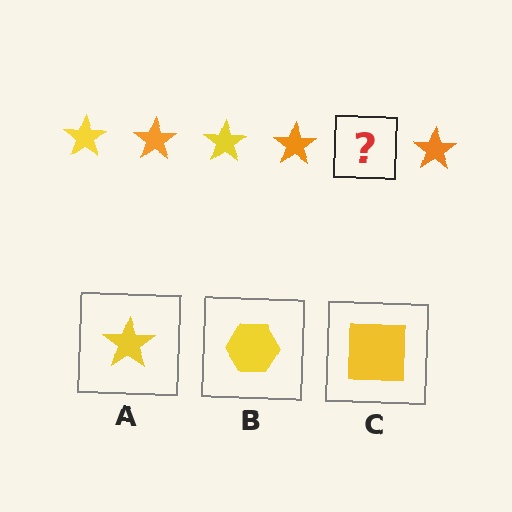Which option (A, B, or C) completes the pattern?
A.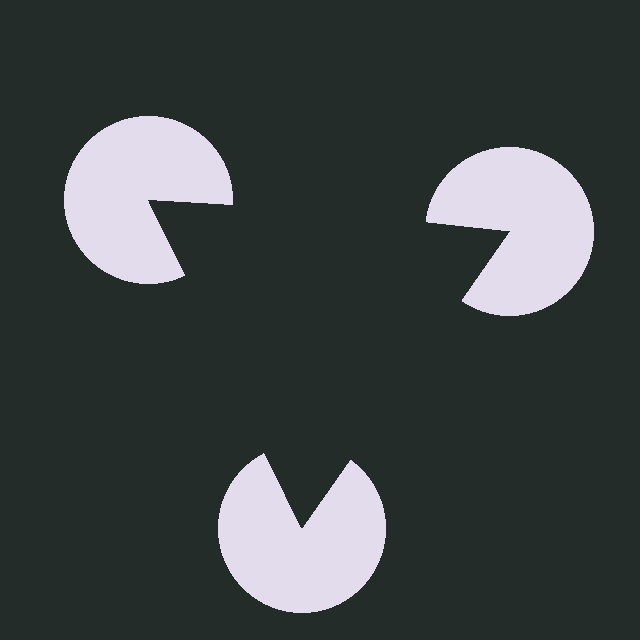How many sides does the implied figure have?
3 sides.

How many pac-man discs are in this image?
There are 3 — one at each vertex of the illusory triangle.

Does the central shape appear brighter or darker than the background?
It typically appears slightly darker than the background, even though no actual brightness change is drawn.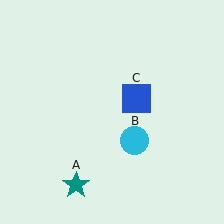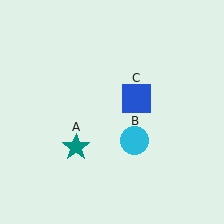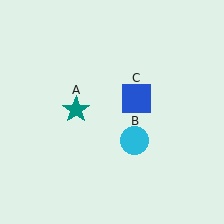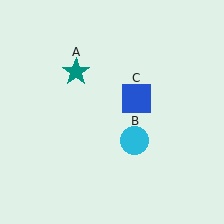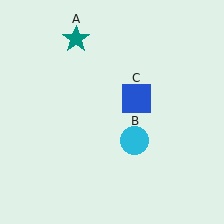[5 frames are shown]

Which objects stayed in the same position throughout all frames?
Cyan circle (object B) and blue square (object C) remained stationary.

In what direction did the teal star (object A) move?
The teal star (object A) moved up.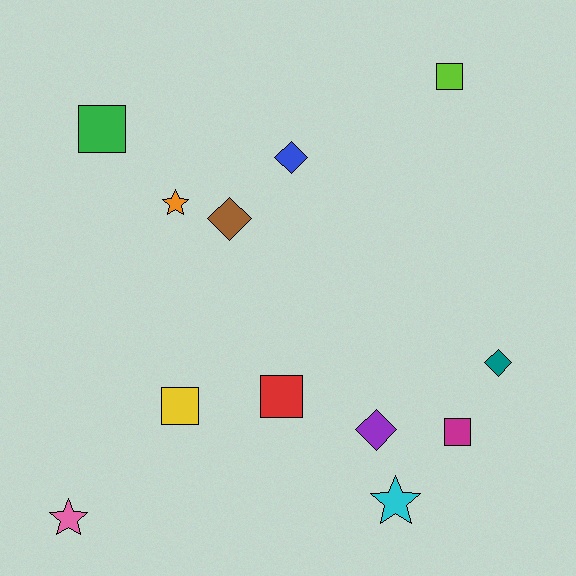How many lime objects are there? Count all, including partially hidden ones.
There is 1 lime object.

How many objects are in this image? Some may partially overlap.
There are 12 objects.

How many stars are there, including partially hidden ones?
There are 3 stars.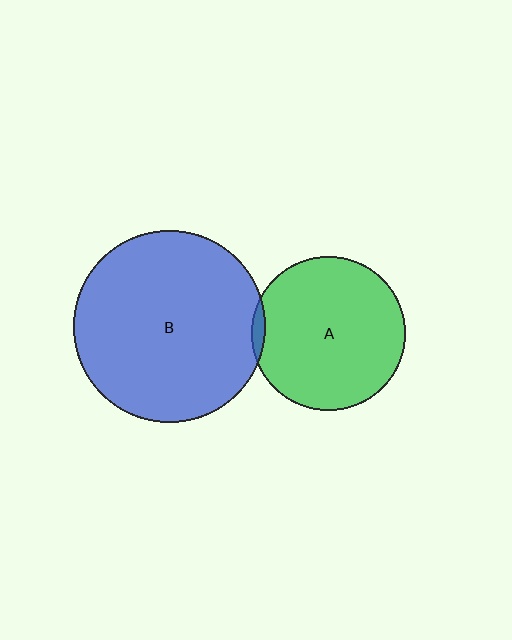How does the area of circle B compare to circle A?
Approximately 1.6 times.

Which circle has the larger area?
Circle B (blue).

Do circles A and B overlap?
Yes.